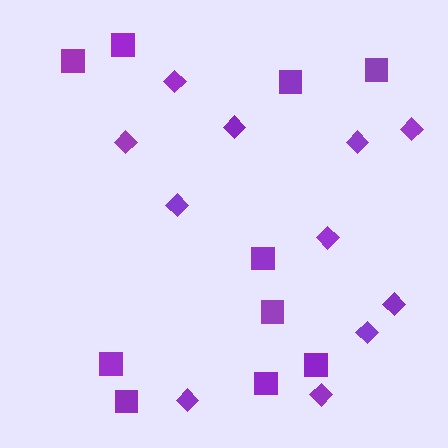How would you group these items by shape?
There are 2 groups: one group of diamonds (11) and one group of squares (10).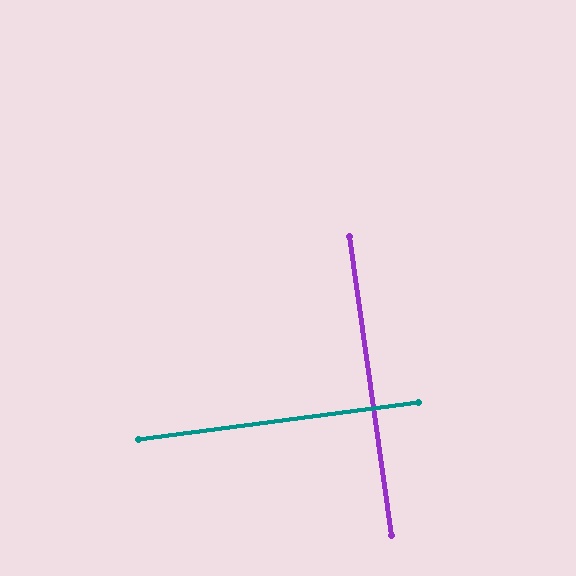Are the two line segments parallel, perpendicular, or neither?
Perpendicular — they meet at approximately 89°.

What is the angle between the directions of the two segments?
Approximately 89 degrees.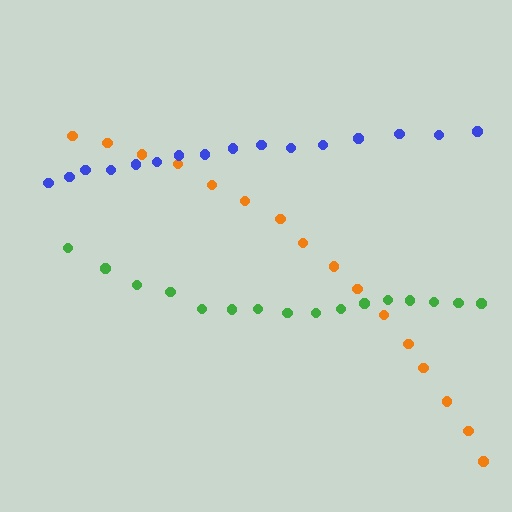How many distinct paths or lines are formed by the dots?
There are 3 distinct paths.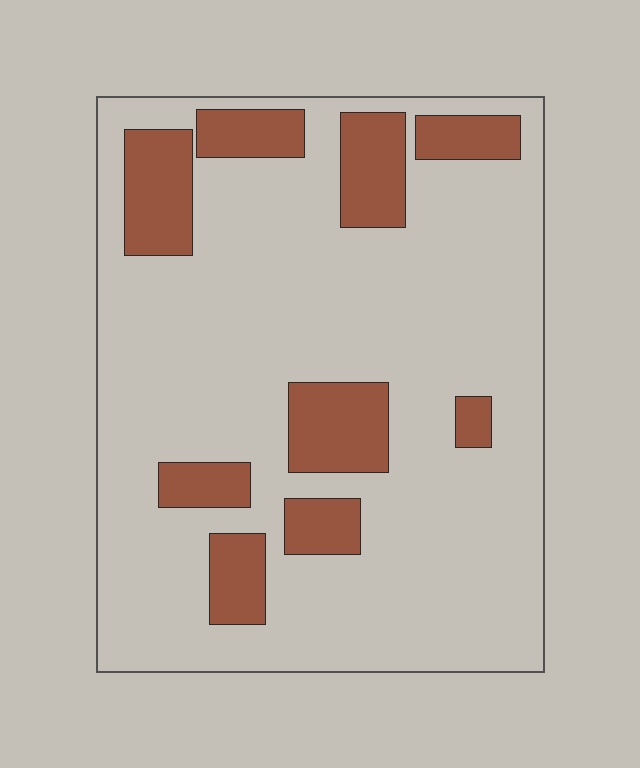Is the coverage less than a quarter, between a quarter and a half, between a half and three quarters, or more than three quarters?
Less than a quarter.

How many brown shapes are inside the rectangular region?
9.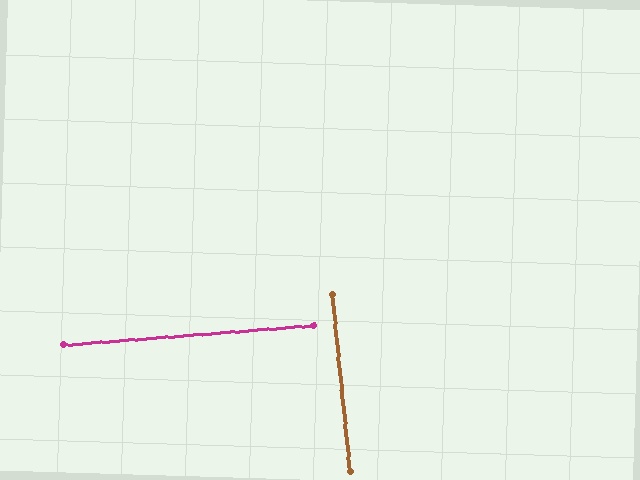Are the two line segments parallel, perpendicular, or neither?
Perpendicular — they meet at approximately 89°.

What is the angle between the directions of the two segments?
Approximately 89 degrees.